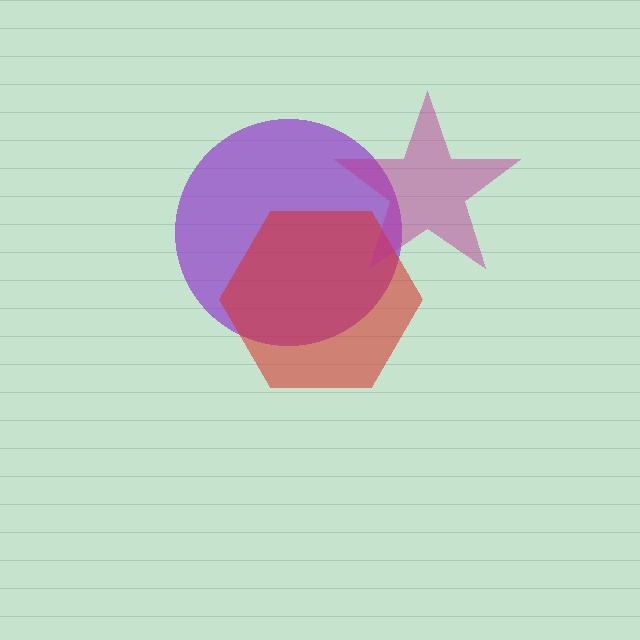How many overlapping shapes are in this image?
There are 3 overlapping shapes in the image.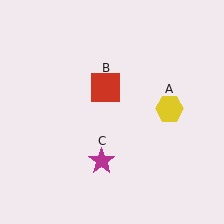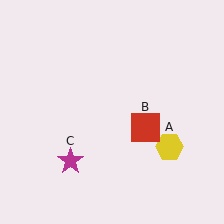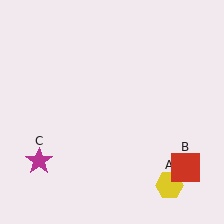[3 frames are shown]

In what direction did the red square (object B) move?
The red square (object B) moved down and to the right.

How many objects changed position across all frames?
3 objects changed position: yellow hexagon (object A), red square (object B), magenta star (object C).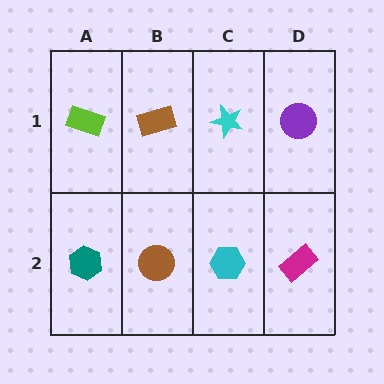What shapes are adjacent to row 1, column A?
A teal hexagon (row 2, column A), a brown rectangle (row 1, column B).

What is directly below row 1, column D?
A magenta rectangle.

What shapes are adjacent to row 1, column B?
A brown circle (row 2, column B), a lime rectangle (row 1, column A), a cyan star (row 1, column C).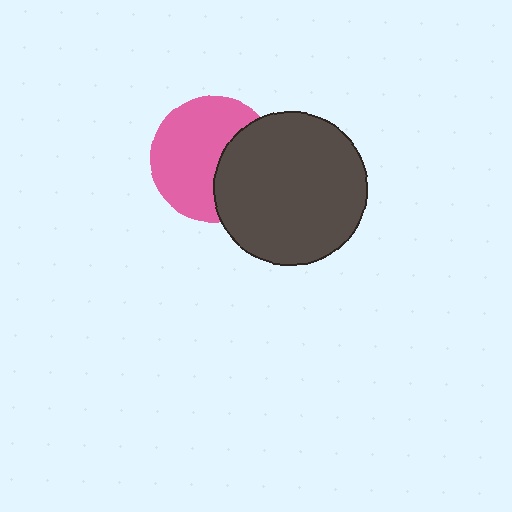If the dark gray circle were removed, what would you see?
You would see the complete pink circle.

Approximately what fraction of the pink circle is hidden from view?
Roughly 37% of the pink circle is hidden behind the dark gray circle.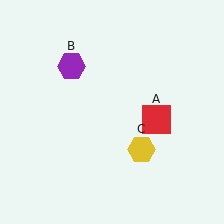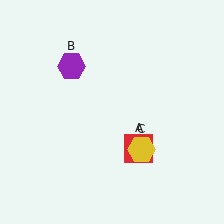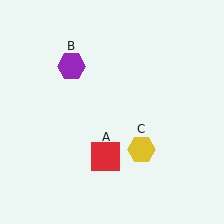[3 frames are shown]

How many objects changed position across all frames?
1 object changed position: red square (object A).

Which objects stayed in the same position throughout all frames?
Purple hexagon (object B) and yellow hexagon (object C) remained stationary.